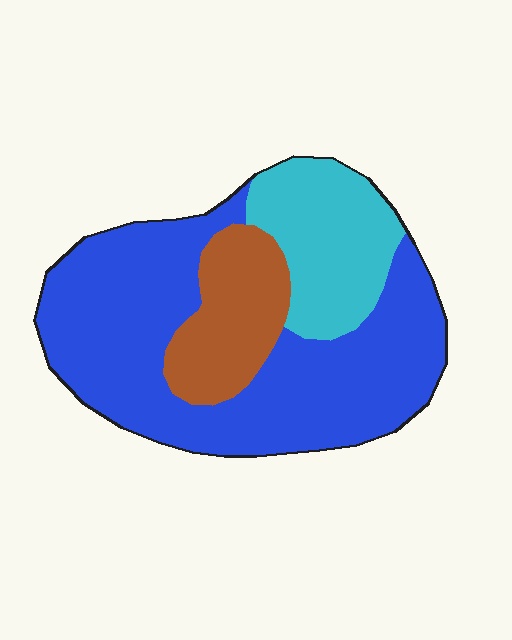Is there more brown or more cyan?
Cyan.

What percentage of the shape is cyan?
Cyan covers about 20% of the shape.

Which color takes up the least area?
Brown, at roughly 15%.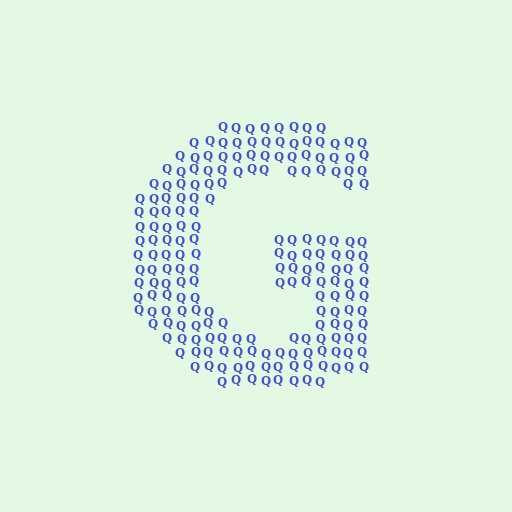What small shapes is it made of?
It is made of small letter Q's.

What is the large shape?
The large shape is the letter G.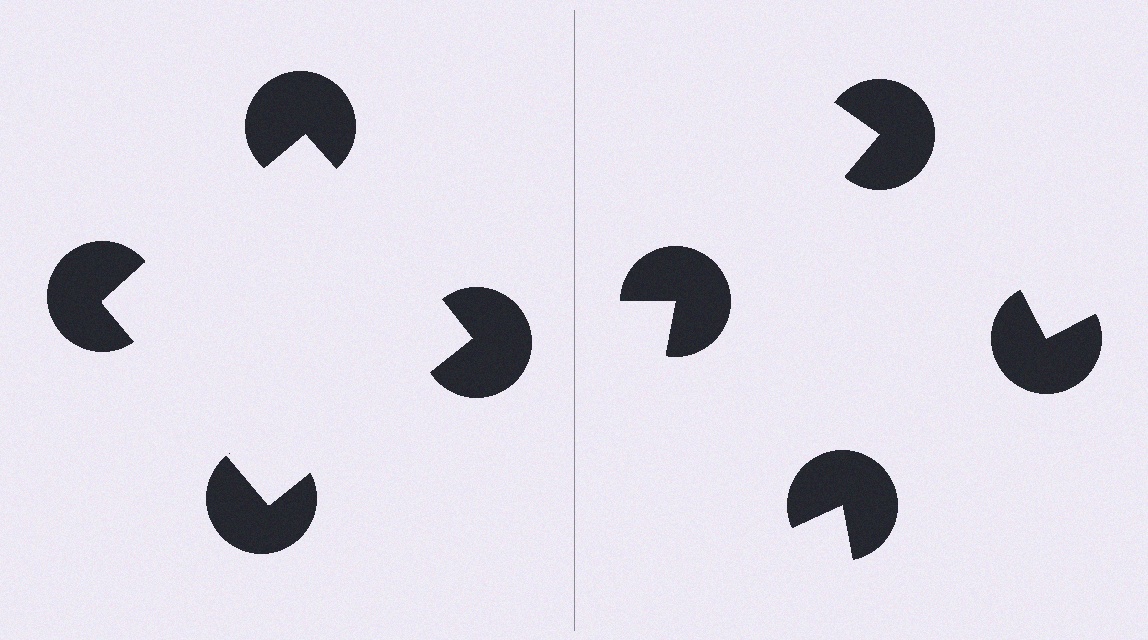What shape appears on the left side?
An illusory square.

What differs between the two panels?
The pac-man discs are positioned identically on both sides; only the wedge orientations differ. On the left they align to a square; on the right they are misaligned.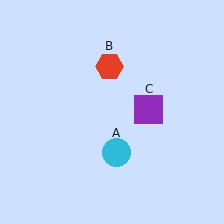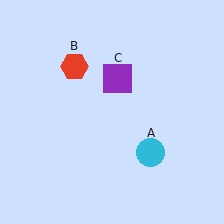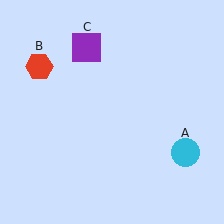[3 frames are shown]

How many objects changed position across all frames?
3 objects changed position: cyan circle (object A), red hexagon (object B), purple square (object C).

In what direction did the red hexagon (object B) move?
The red hexagon (object B) moved left.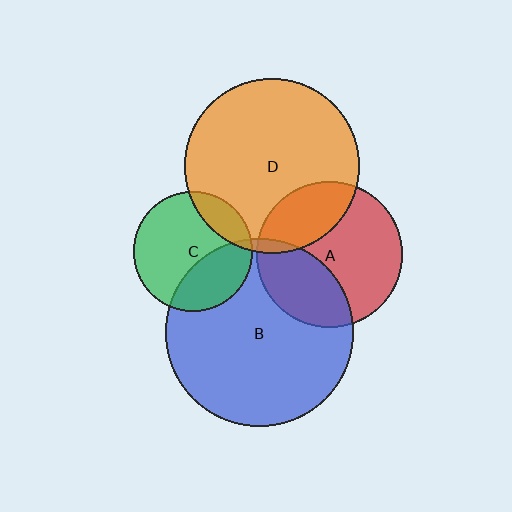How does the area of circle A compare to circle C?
Approximately 1.5 times.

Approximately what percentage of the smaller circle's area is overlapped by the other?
Approximately 25%.